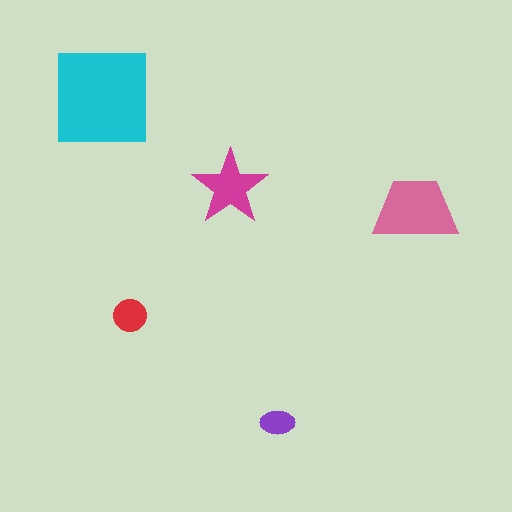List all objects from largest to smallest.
The cyan square, the pink trapezoid, the magenta star, the red circle, the purple ellipse.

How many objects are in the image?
There are 5 objects in the image.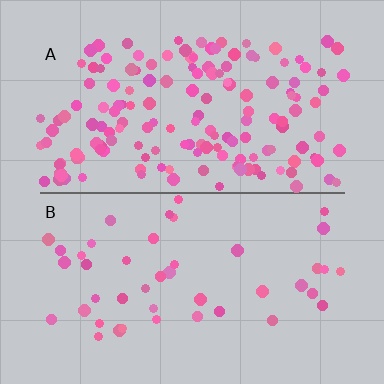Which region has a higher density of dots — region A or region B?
A (the top).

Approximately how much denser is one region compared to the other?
Approximately 3.6× — region A over region B.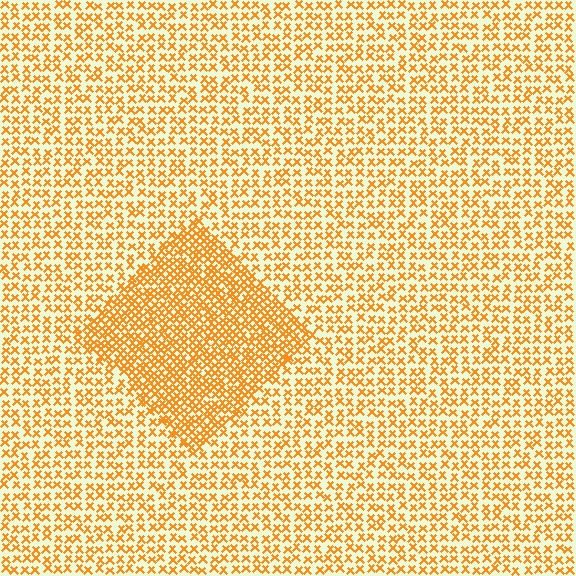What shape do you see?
I see a diamond.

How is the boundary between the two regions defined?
The boundary is defined by a change in element density (approximately 1.9x ratio). All elements are the same color, size, and shape.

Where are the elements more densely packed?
The elements are more densely packed inside the diamond boundary.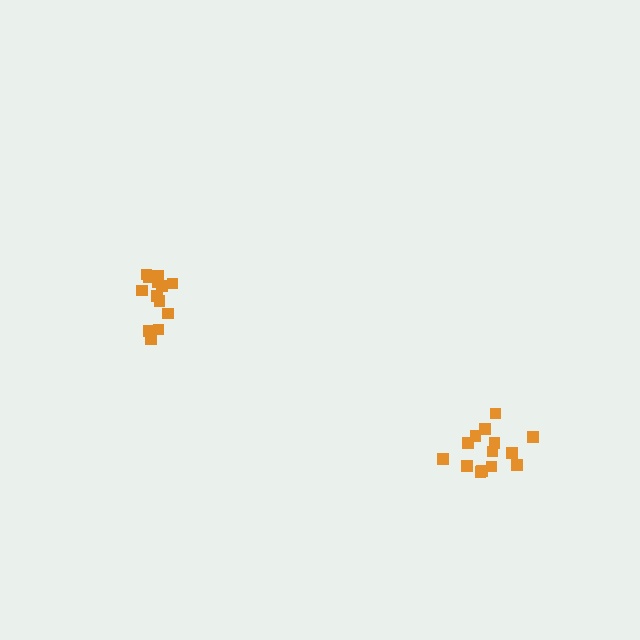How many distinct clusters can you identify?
There are 2 distinct clusters.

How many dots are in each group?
Group 1: 13 dots, Group 2: 14 dots (27 total).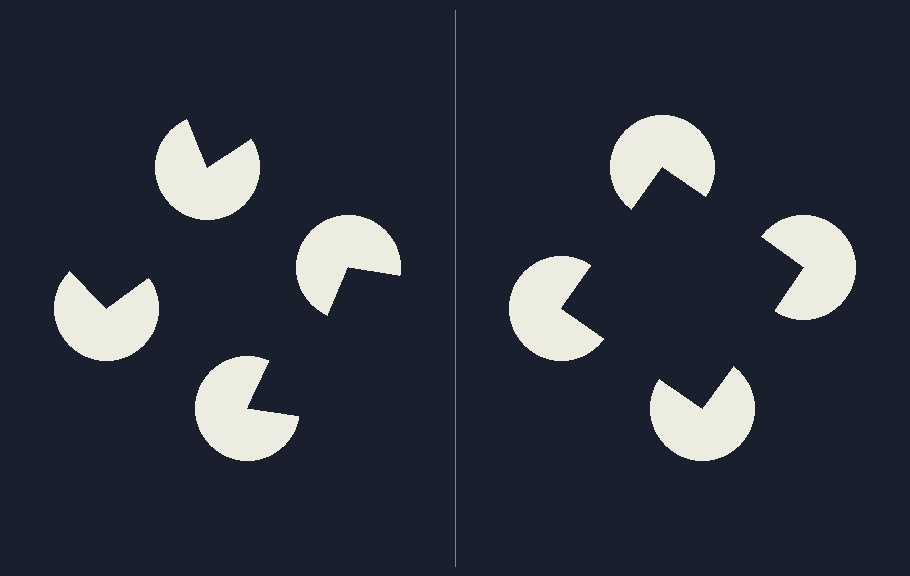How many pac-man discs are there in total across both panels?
8 — 4 on each side.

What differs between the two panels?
The pac-man discs are positioned identically on both sides; only the wedge orientations differ. On the right they align to a square; on the left they are misaligned.